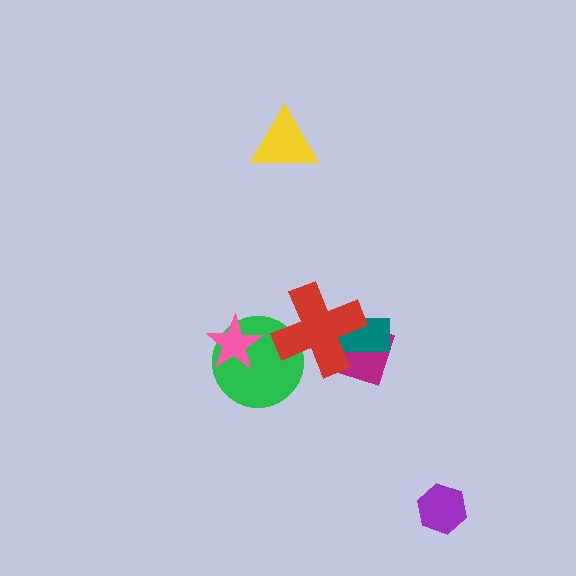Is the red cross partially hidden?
No, no other shape covers it.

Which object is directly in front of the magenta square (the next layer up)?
The teal rectangle is directly in front of the magenta square.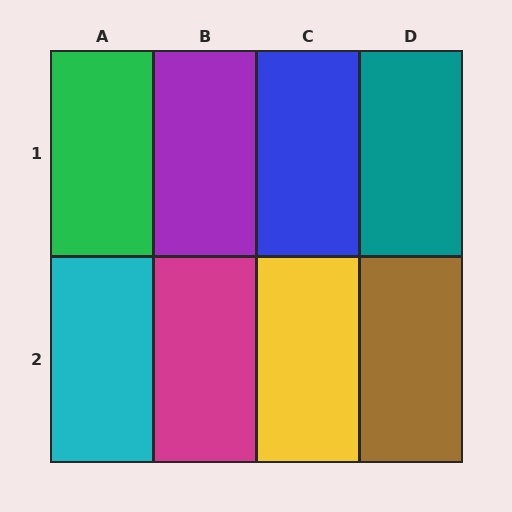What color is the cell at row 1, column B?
Purple.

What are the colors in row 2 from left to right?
Cyan, magenta, yellow, brown.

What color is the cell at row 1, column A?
Green.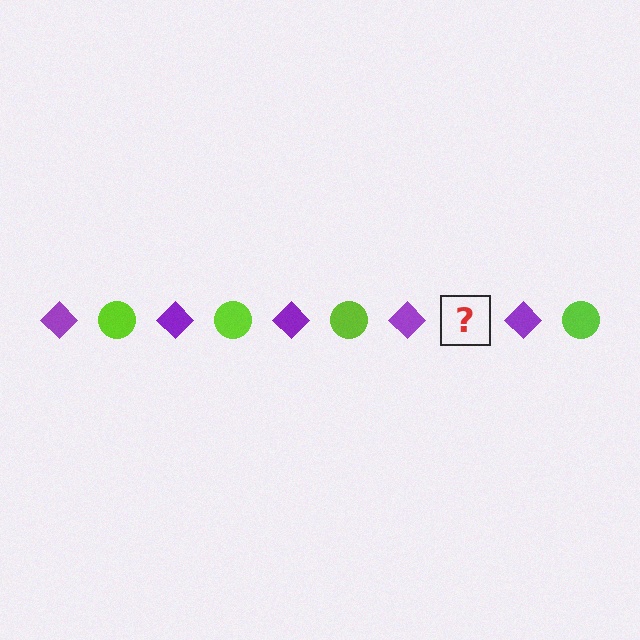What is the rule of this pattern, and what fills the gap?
The rule is that the pattern alternates between purple diamond and lime circle. The gap should be filled with a lime circle.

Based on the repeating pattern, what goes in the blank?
The blank should be a lime circle.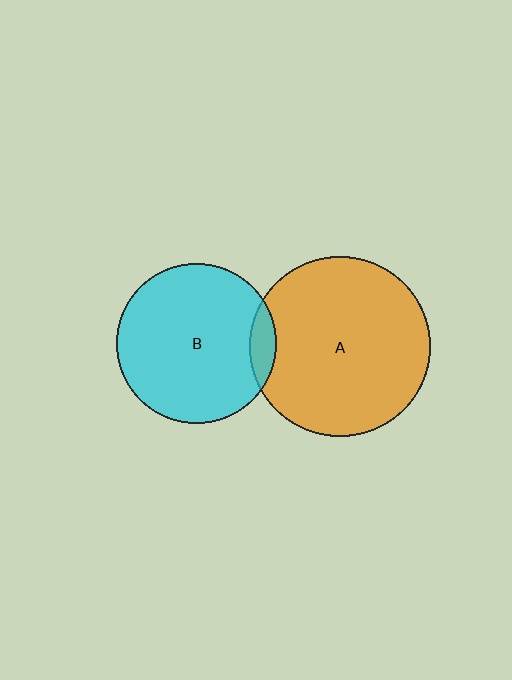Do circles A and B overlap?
Yes.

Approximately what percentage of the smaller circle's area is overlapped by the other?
Approximately 10%.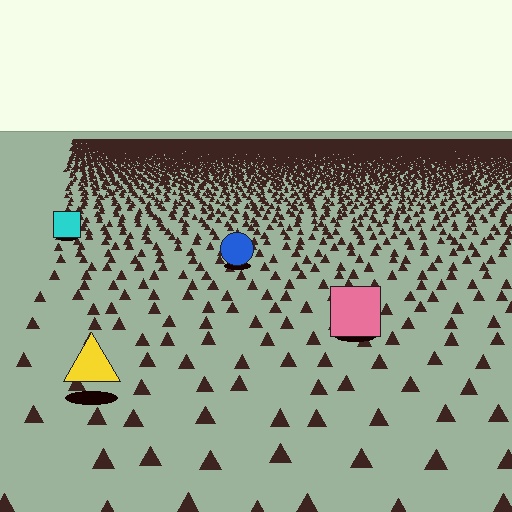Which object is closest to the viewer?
The yellow triangle is closest. The texture marks near it are larger and more spread out.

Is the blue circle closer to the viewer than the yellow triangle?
No. The yellow triangle is closer — you can tell from the texture gradient: the ground texture is coarser near it.